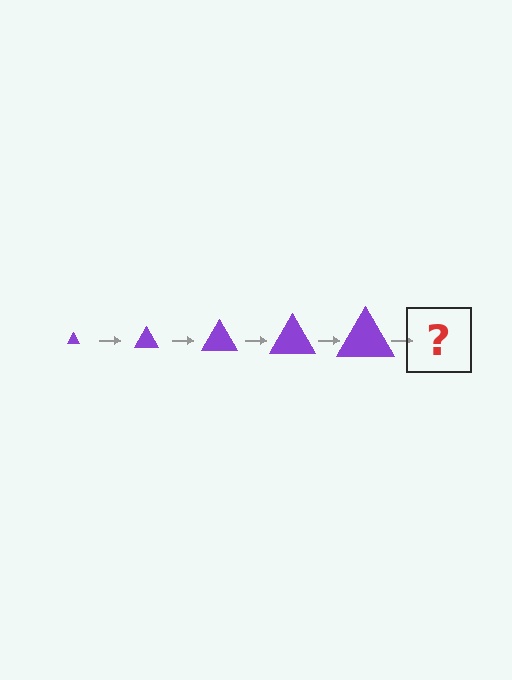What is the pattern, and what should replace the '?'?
The pattern is that the triangle gets progressively larger each step. The '?' should be a purple triangle, larger than the previous one.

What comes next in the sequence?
The next element should be a purple triangle, larger than the previous one.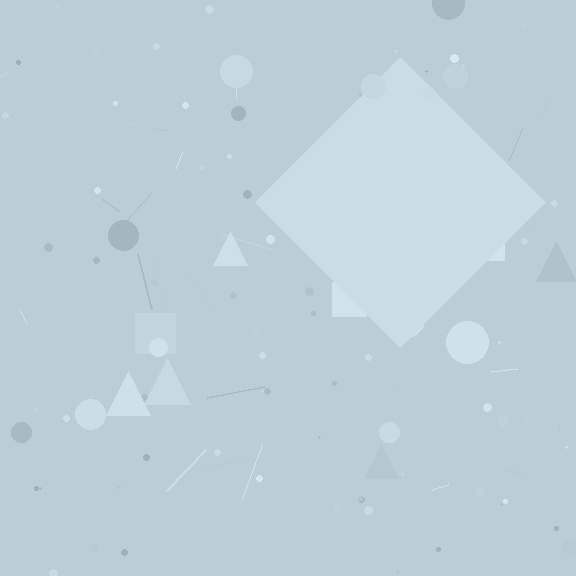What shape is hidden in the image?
A diamond is hidden in the image.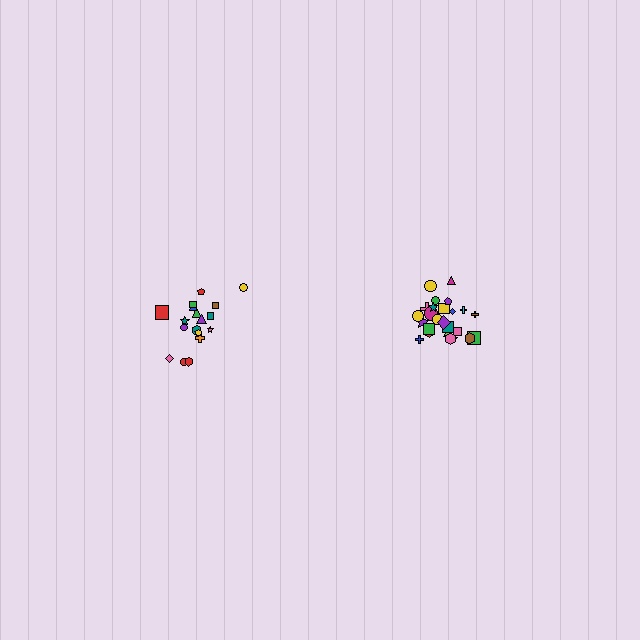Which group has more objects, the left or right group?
The right group.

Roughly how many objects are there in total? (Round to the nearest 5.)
Roughly 45 objects in total.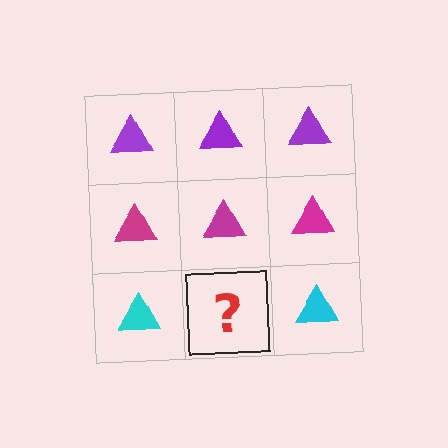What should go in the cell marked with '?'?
The missing cell should contain a cyan triangle.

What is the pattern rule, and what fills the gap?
The rule is that each row has a consistent color. The gap should be filled with a cyan triangle.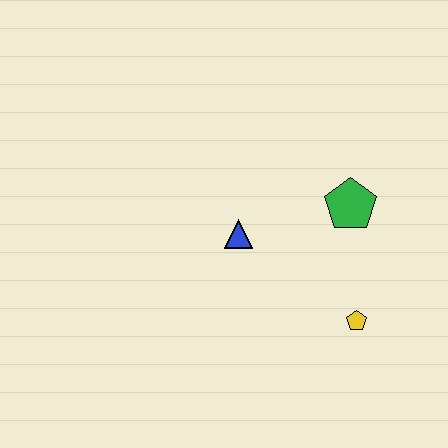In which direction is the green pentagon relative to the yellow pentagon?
The green pentagon is above the yellow pentagon.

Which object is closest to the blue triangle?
The green pentagon is closest to the blue triangle.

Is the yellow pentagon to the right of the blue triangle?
Yes